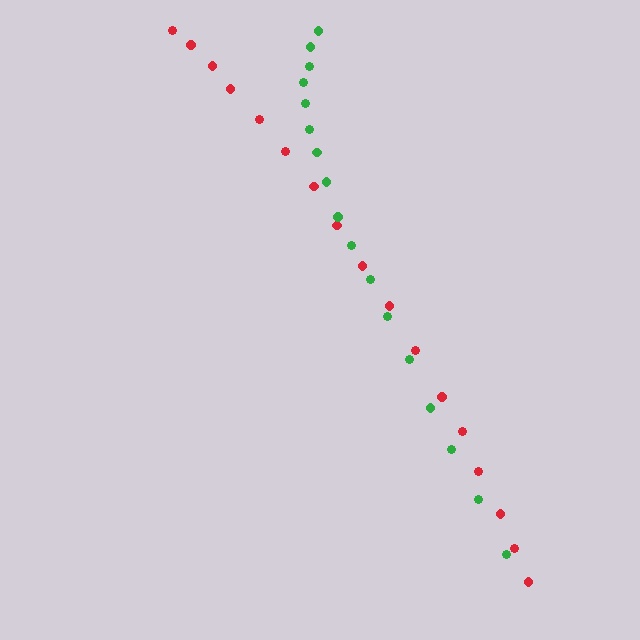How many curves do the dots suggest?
There are 2 distinct paths.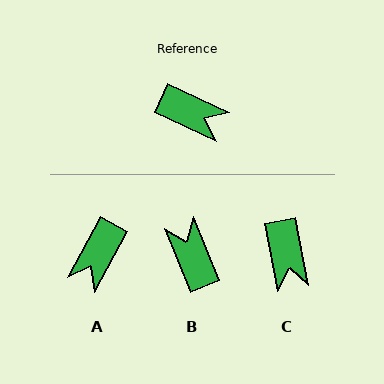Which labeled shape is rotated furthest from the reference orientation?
B, about 137 degrees away.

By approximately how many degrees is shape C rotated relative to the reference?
Approximately 54 degrees clockwise.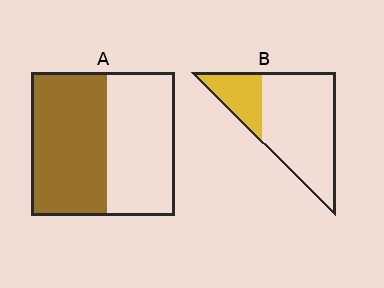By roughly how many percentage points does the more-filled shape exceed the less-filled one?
By roughly 30 percentage points (A over B).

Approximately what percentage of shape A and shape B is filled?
A is approximately 55% and B is approximately 25%.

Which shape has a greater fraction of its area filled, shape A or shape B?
Shape A.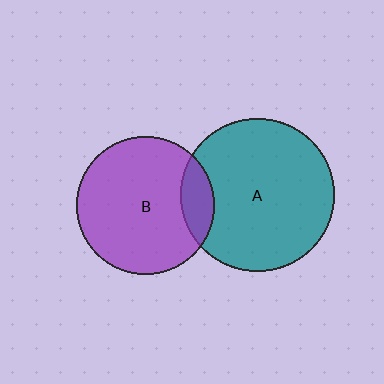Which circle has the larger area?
Circle A (teal).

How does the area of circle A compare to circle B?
Approximately 1.2 times.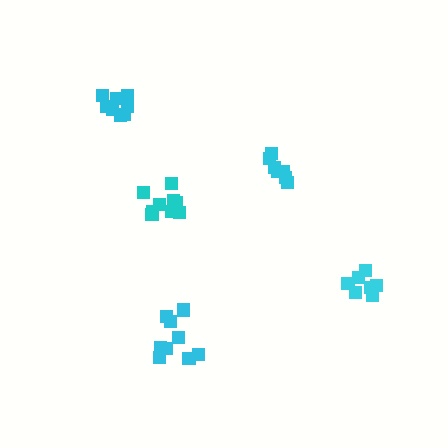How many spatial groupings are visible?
There are 5 spatial groupings.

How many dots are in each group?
Group 1: 8 dots, Group 2: 7 dots, Group 3: 10 dots, Group 4: 9 dots, Group 5: 7 dots (41 total).